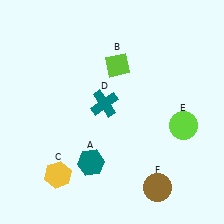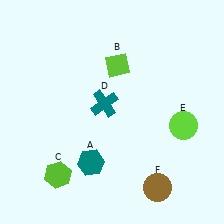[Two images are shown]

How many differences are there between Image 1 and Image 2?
There is 1 difference between the two images.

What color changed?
The hexagon (C) changed from yellow in Image 1 to lime in Image 2.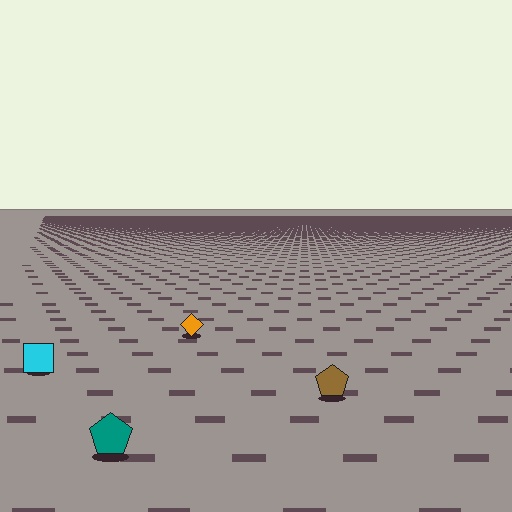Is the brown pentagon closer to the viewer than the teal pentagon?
No. The teal pentagon is closer — you can tell from the texture gradient: the ground texture is coarser near it.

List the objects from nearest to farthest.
From nearest to farthest: the teal pentagon, the brown pentagon, the cyan square, the orange diamond.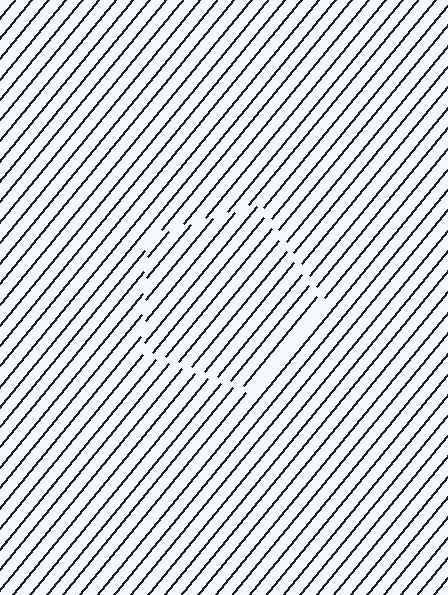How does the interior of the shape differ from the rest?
The interior of the shape contains the same grating, shifted by half a period — the contour is defined by the phase discontinuity where line-ends from the inner and outer gratings abut.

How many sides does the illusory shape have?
5 sides — the line-ends trace a pentagon.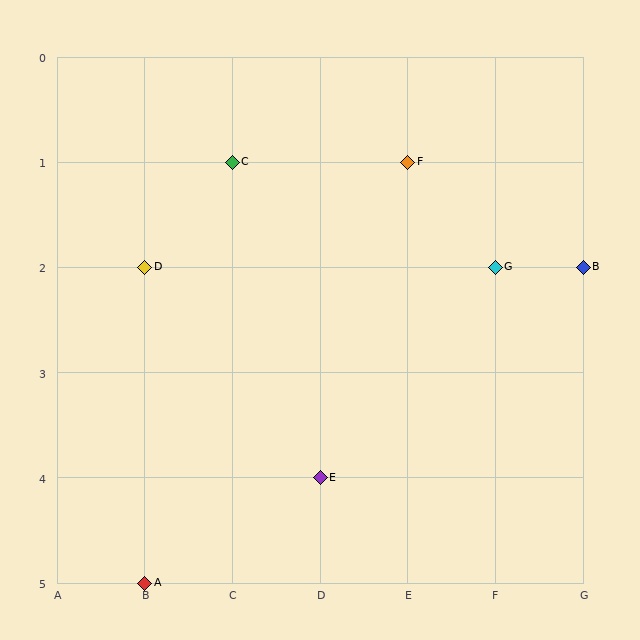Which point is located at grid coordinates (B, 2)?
Point D is at (B, 2).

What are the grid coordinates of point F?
Point F is at grid coordinates (E, 1).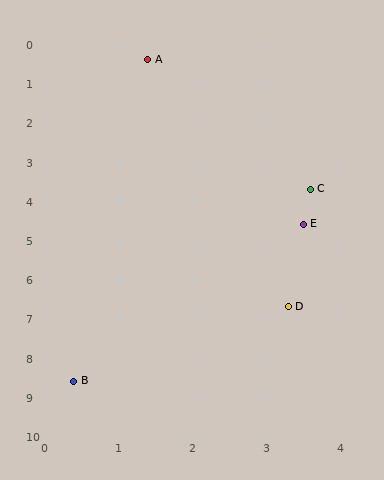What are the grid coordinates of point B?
Point B is at approximately (0.4, 8.6).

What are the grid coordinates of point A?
Point A is at approximately (1.4, 0.4).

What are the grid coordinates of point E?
Point E is at approximately (3.5, 4.6).